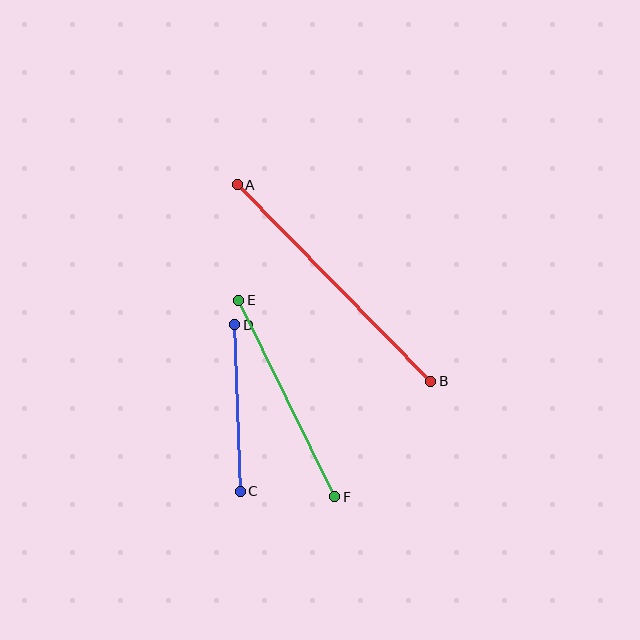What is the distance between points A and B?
The distance is approximately 276 pixels.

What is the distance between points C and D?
The distance is approximately 167 pixels.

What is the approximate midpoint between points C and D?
The midpoint is at approximately (237, 408) pixels.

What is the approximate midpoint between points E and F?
The midpoint is at approximately (287, 399) pixels.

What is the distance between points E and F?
The distance is approximately 219 pixels.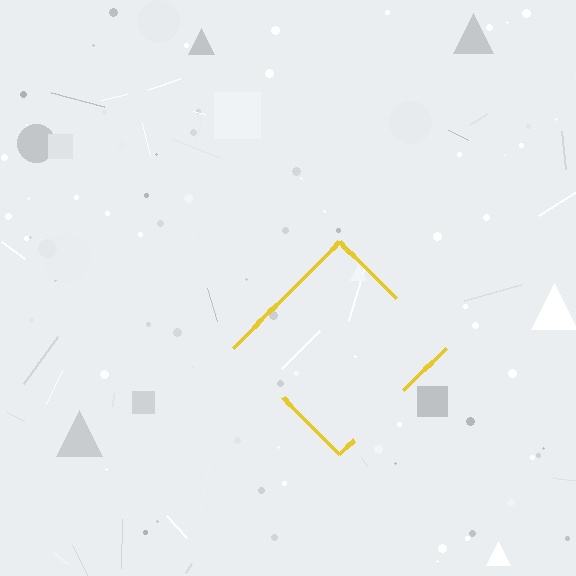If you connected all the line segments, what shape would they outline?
They would outline a diamond.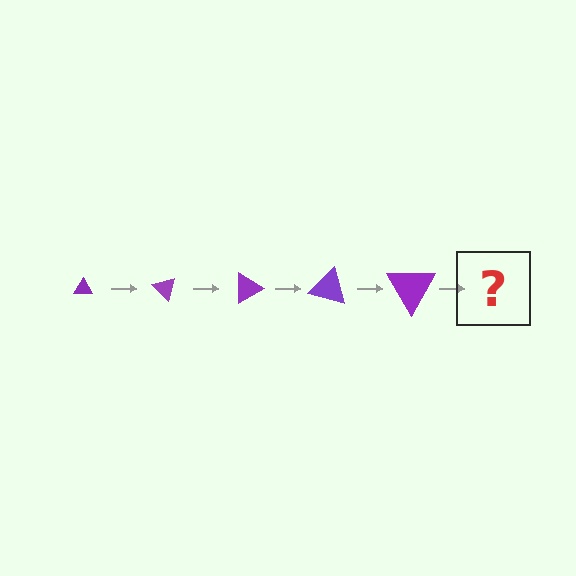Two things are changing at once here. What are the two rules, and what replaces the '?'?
The two rules are that the triangle grows larger each step and it rotates 45 degrees each step. The '?' should be a triangle, larger than the previous one and rotated 225 degrees from the start.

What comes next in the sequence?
The next element should be a triangle, larger than the previous one and rotated 225 degrees from the start.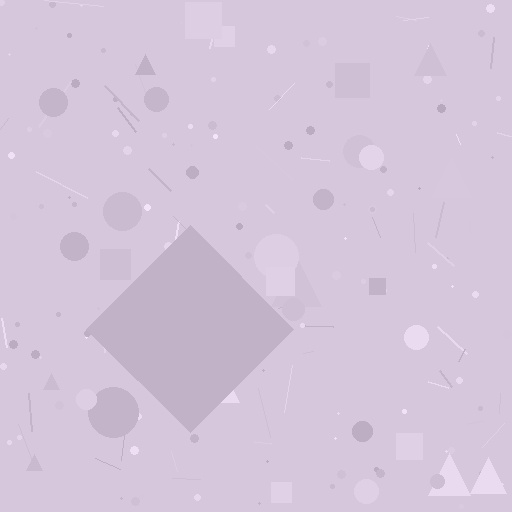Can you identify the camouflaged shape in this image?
The camouflaged shape is a diamond.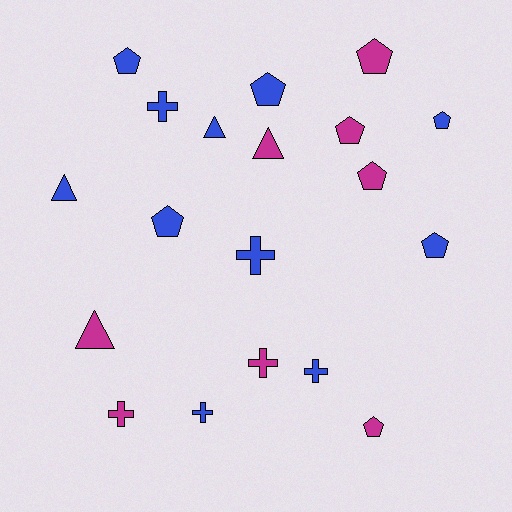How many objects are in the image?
There are 19 objects.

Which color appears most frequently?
Blue, with 11 objects.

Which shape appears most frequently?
Pentagon, with 9 objects.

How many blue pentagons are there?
There are 5 blue pentagons.